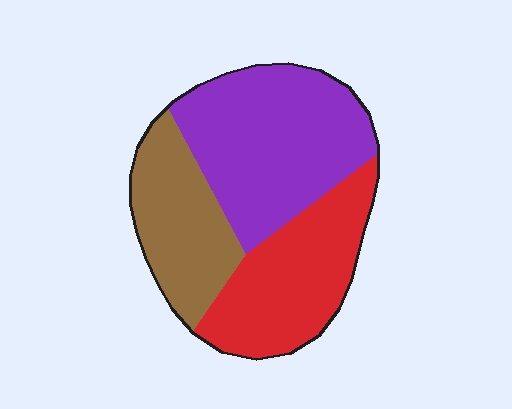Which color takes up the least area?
Brown, at roughly 25%.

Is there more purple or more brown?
Purple.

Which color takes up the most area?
Purple, at roughly 45%.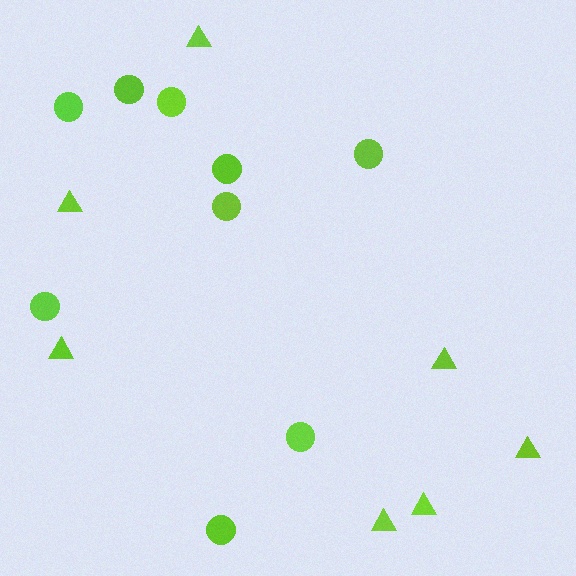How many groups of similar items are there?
There are 2 groups: one group of circles (9) and one group of triangles (7).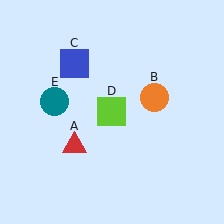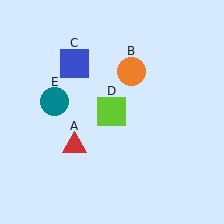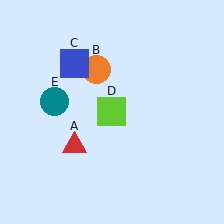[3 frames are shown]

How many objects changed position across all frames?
1 object changed position: orange circle (object B).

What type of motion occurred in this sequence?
The orange circle (object B) rotated counterclockwise around the center of the scene.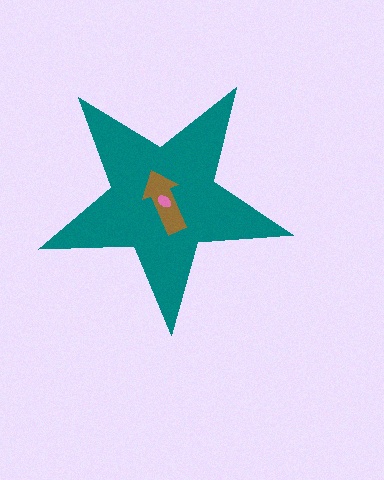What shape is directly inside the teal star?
The brown arrow.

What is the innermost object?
The pink ellipse.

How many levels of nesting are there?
3.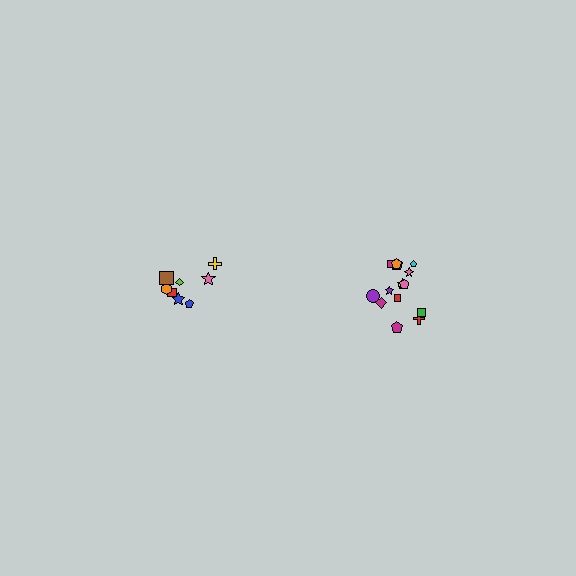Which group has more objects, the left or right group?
The right group.